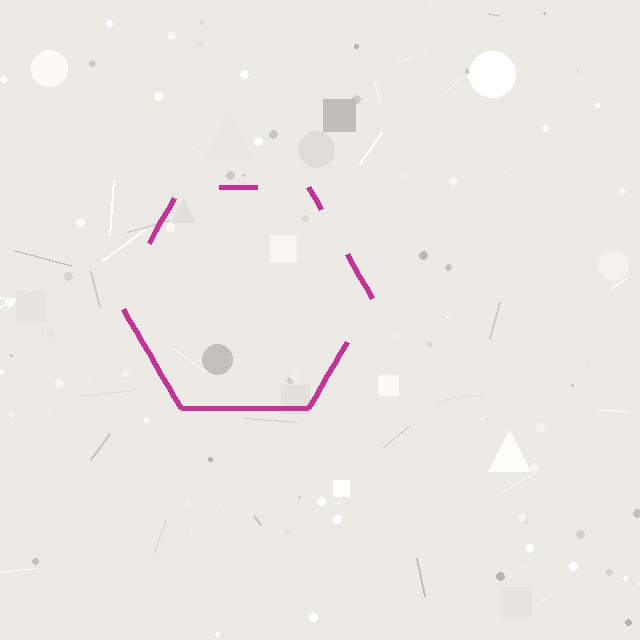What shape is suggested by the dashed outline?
The dashed outline suggests a hexagon.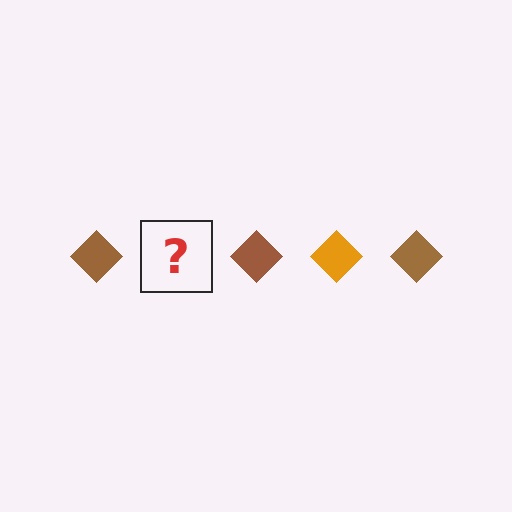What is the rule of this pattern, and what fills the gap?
The rule is that the pattern cycles through brown, orange diamonds. The gap should be filled with an orange diamond.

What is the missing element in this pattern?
The missing element is an orange diamond.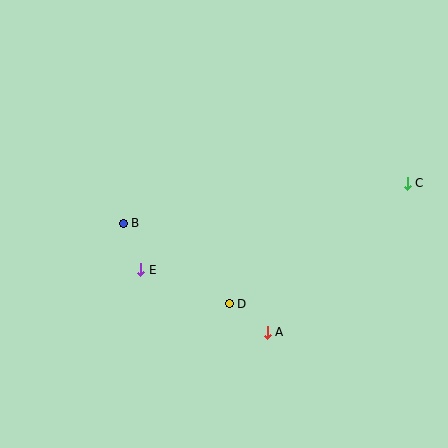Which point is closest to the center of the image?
Point D at (229, 304) is closest to the center.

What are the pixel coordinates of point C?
Point C is at (407, 183).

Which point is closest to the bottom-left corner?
Point E is closest to the bottom-left corner.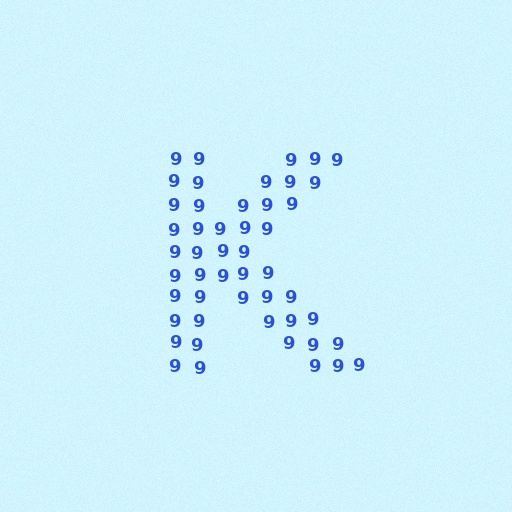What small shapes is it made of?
It is made of small digit 9's.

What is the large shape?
The large shape is the letter K.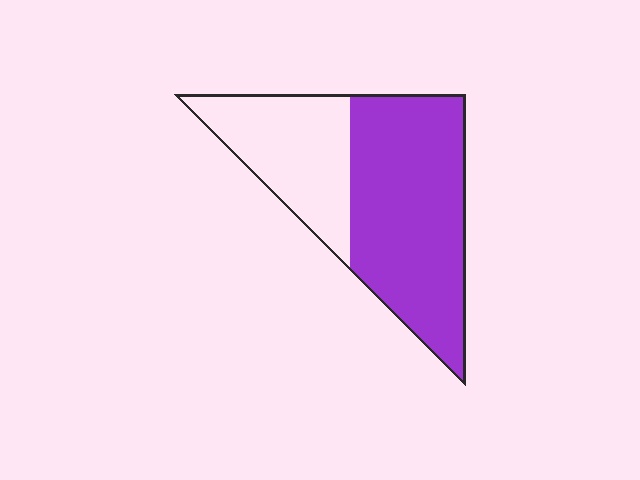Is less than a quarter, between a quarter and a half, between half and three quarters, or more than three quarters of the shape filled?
Between half and three quarters.